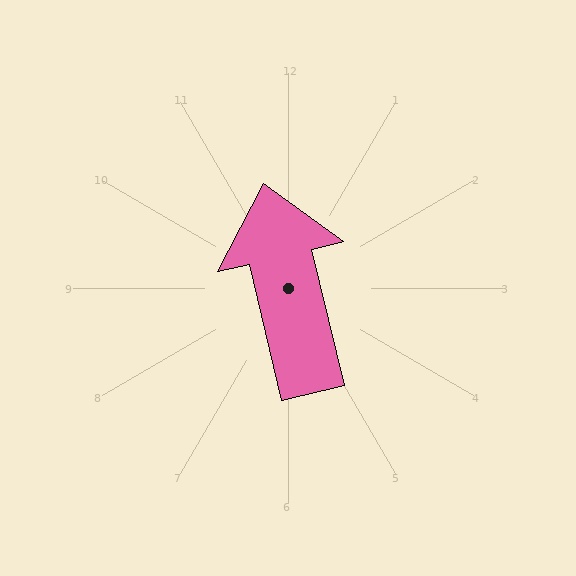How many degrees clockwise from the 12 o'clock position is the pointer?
Approximately 347 degrees.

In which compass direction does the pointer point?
North.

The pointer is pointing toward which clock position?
Roughly 12 o'clock.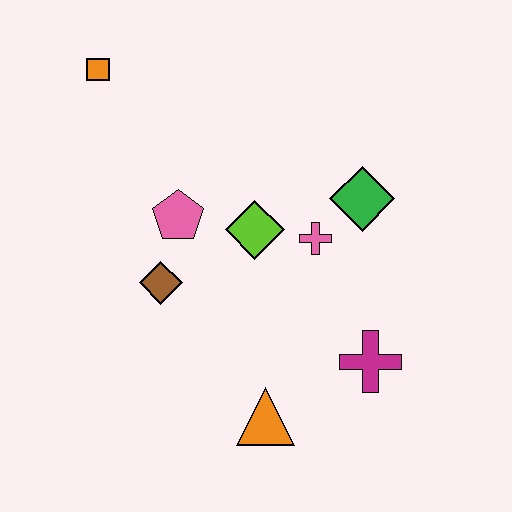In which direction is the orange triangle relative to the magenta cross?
The orange triangle is to the left of the magenta cross.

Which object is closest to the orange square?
The pink pentagon is closest to the orange square.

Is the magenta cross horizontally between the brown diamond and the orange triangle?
No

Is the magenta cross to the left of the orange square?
No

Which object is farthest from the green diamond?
The orange square is farthest from the green diamond.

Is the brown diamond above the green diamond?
No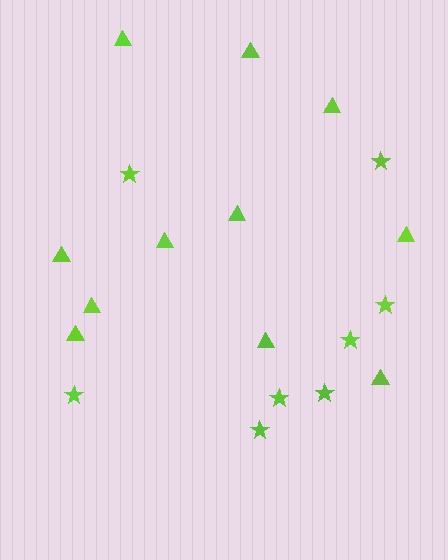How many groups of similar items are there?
There are 2 groups: one group of stars (8) and one group of triangles (11).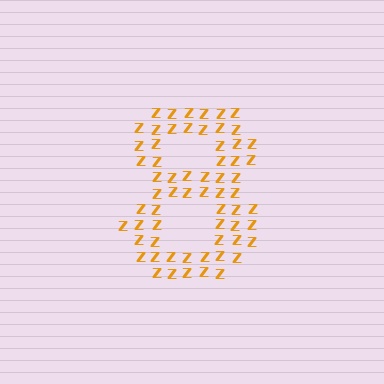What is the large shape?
The large shape is the digit 8.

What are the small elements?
The small elements are letter Z's.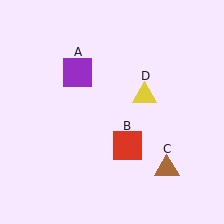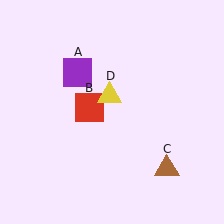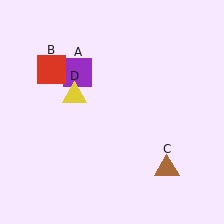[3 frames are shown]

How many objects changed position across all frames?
2 objects changed position: red square (object B), yellow triangle (object D).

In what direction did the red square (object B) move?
The red square (object B) moved up and to the left.